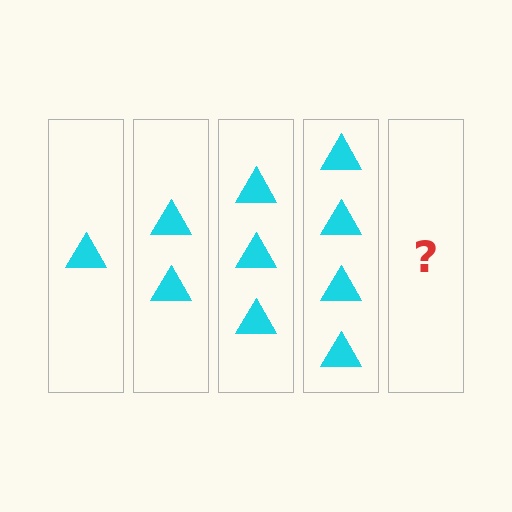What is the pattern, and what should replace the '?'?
The pattern is that each step adds one more triangle. The '?' should be 5 triangles.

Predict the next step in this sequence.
The next step is 5 triangles.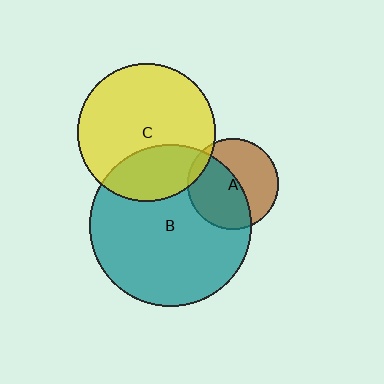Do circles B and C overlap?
Yes.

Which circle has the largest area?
Circle B (teal).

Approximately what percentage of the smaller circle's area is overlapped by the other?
Approximately 30%.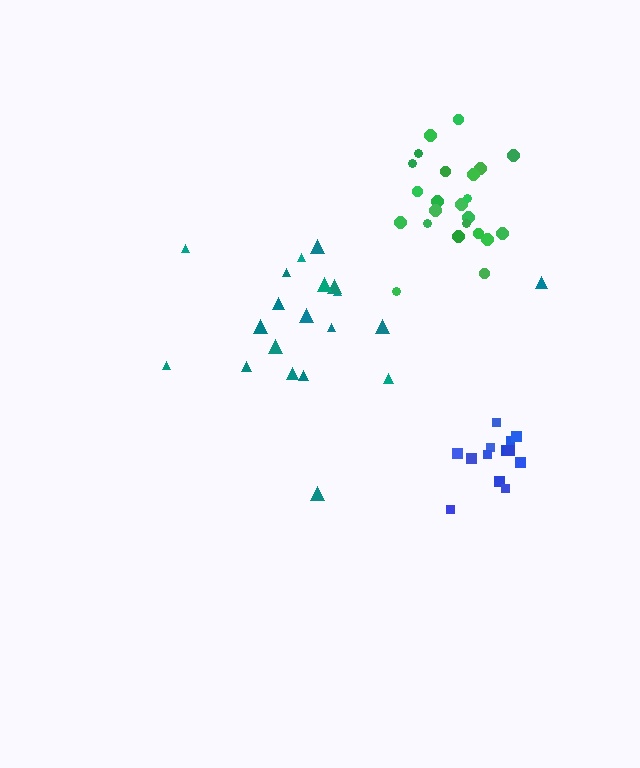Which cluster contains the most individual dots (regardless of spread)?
Green (23).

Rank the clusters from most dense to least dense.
blue, green, teal.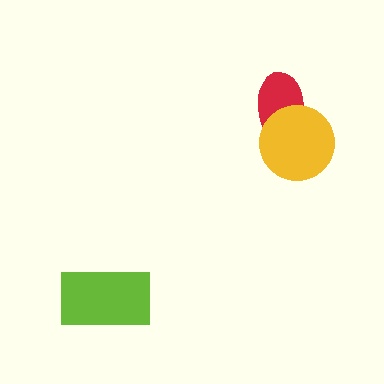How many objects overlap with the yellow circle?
1 object overlaps with the yellow circle.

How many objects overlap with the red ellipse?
1 object overlaps with the red ellipse.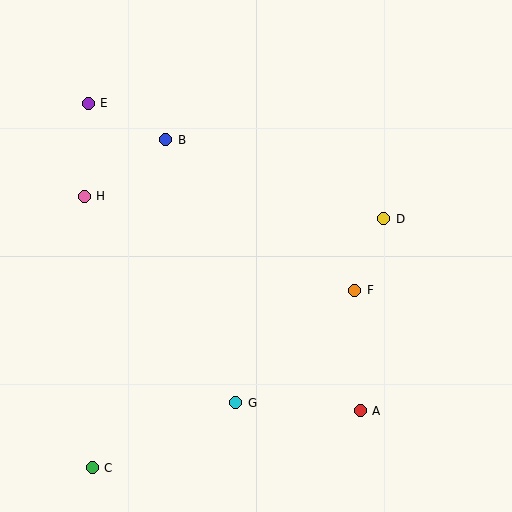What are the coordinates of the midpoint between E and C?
The midpoint between E and C is at (90, 286).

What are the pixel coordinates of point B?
Point B is at (166, 140).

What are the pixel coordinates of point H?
Point H is at (84, 196).